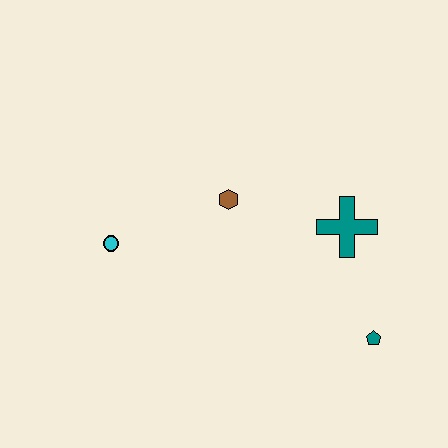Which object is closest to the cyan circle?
The brown hexagon is closest to the cyan circle.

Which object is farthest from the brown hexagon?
The teal pentagon is farthest from the brown hexagon.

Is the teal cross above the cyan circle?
Yes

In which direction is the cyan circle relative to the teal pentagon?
The cyan circle is to the left of the teal pentagon.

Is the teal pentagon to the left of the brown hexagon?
No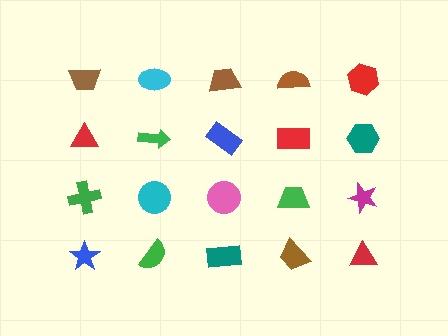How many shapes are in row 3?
5 shapes.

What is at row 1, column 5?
A red hexagon.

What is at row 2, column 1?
A red triangle.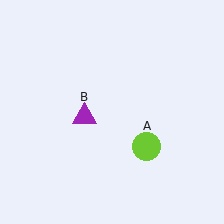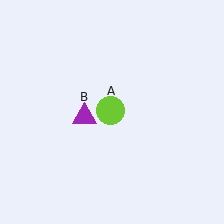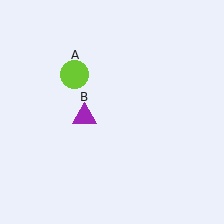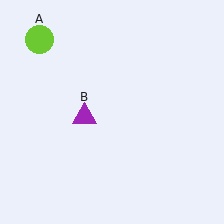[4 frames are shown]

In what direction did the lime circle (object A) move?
The lime circle (object A) moved up and to the left.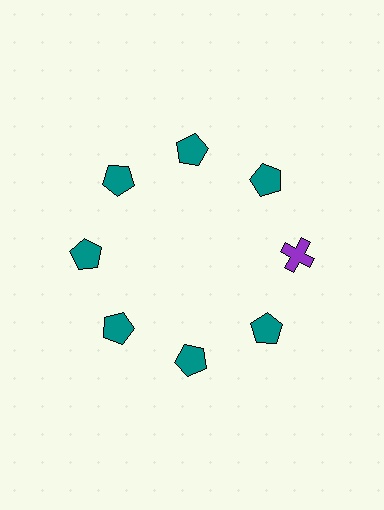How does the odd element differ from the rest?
It differs in both color (purple instead of teal) and shape (cross instead of pentagon).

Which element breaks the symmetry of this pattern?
The purple cross at roughly the 3 o'clock position breaks the symmetry. All other shapes are teal pentagons.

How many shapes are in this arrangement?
There are 8 shapes arranged in a ring pattern.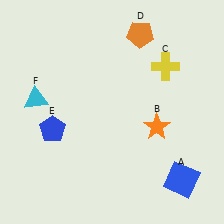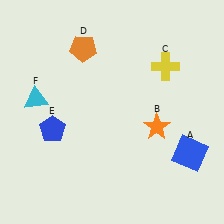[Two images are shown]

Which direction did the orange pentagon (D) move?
The orange pentagon (D) moved left.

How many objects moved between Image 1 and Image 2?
2 objects moved between the two images.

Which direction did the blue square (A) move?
The blue square (A) moved up.